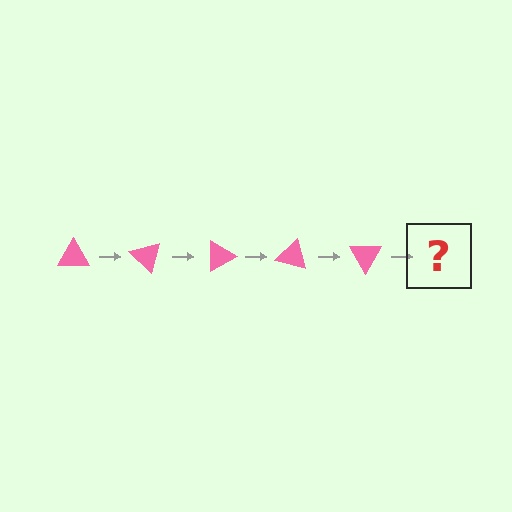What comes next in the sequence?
The next element should be a pink triangle rotated 225 degrees.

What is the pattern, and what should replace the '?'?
The pattern is that the triangle rotates 45 degrees each step. The '?' should be a pink triangle rotated 225 degrees.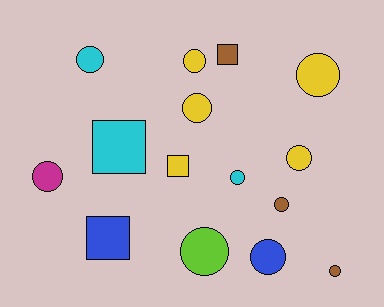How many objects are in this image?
There are 15 objects.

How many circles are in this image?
There are 11 circles.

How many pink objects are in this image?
There are no pink objects.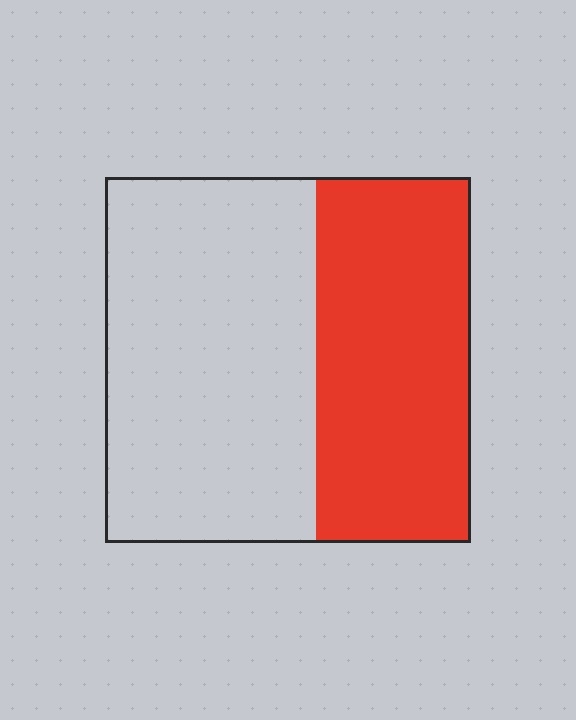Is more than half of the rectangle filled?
No.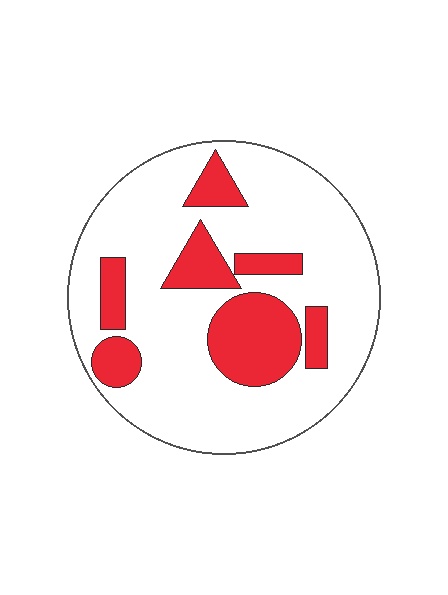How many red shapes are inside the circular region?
7.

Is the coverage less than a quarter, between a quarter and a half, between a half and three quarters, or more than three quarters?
Less than a quarter.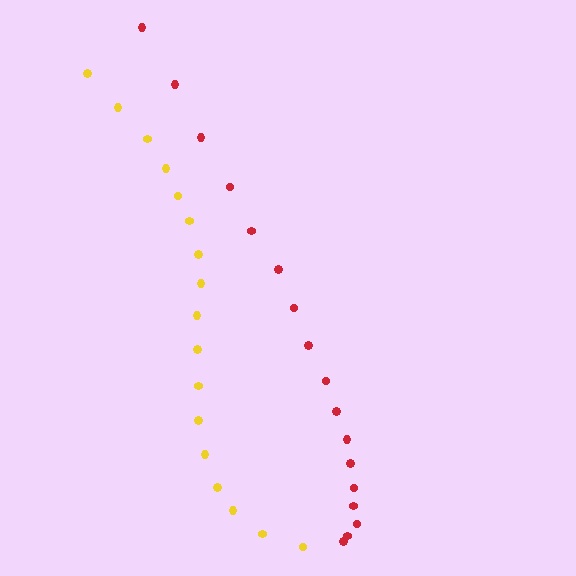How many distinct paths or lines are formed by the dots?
There are 2 distinct paths.